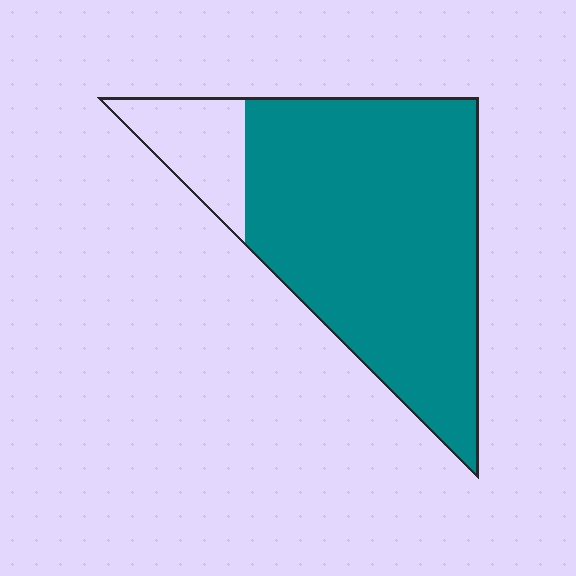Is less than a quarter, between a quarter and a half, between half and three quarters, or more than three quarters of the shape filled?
More than three quarters.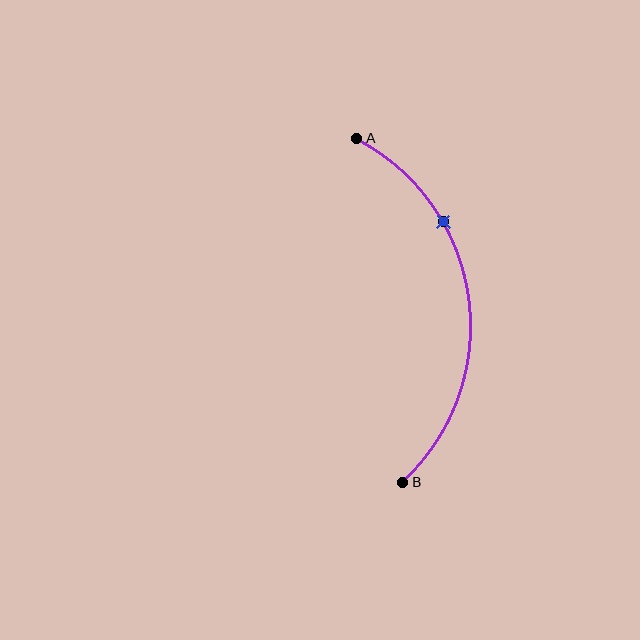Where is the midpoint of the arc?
The arc midpoint is the point on the curve farthest from the straight line joining A and B. It sits to the right of that line.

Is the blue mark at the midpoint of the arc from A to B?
No. The blue mark lies on the arc but is closer to endpoint A. The arc midpoint would be at the point on the curve equidistant along the arc from both A and B.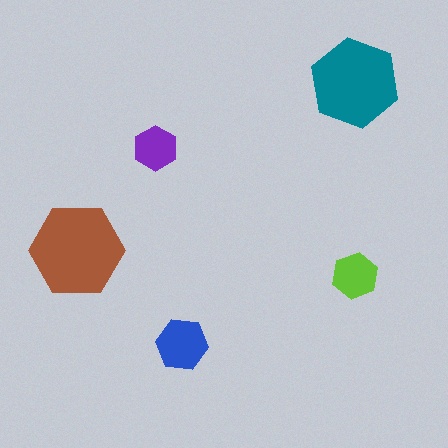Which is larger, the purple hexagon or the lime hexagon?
The lime one.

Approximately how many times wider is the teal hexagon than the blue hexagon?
About 1.5 times wider.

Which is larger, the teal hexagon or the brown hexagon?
The brown one.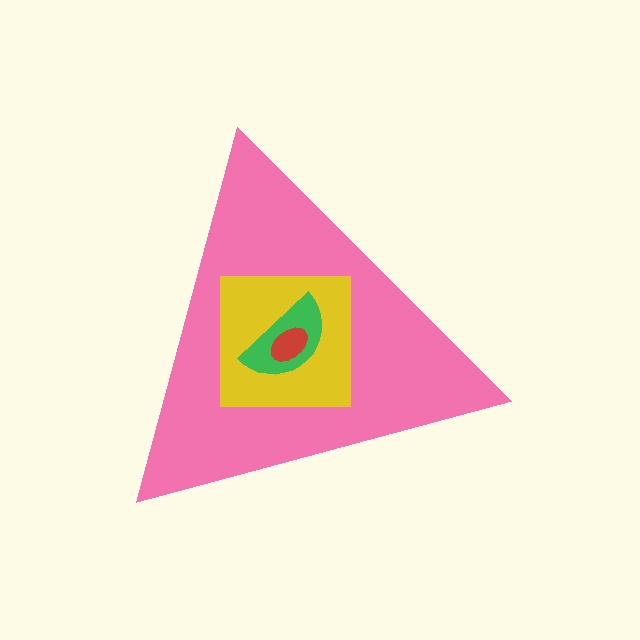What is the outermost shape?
The pink triangle.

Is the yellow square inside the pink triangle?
Yes.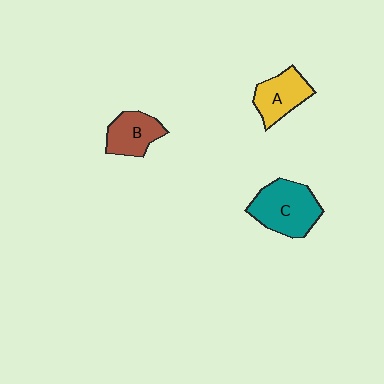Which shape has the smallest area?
Shape B (brown).